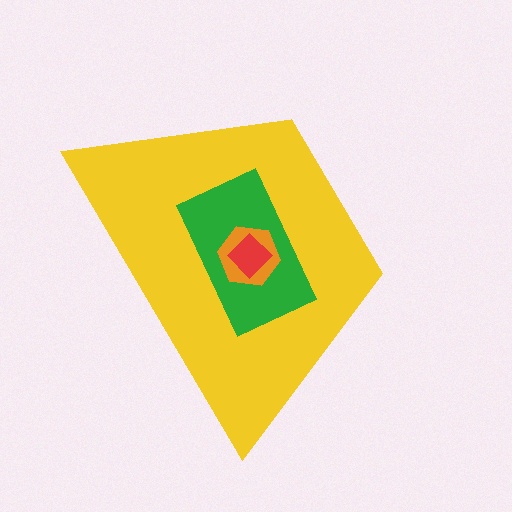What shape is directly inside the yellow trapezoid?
The green rectangle.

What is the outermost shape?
The yellow trapezoid.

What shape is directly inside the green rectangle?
The orange hexagon.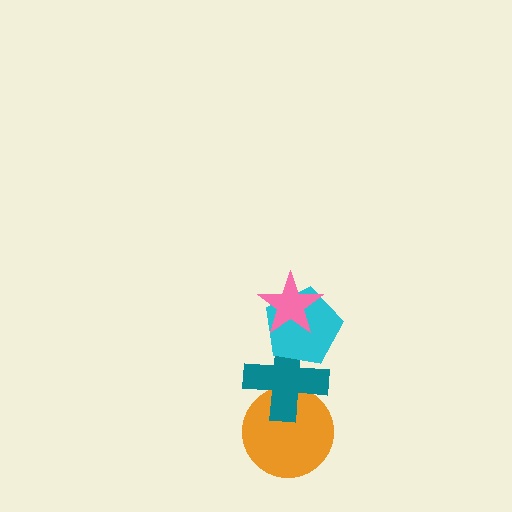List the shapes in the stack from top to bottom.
From top to bottom: the pink star, the cyan pentagon, the teal cross, the orange circle.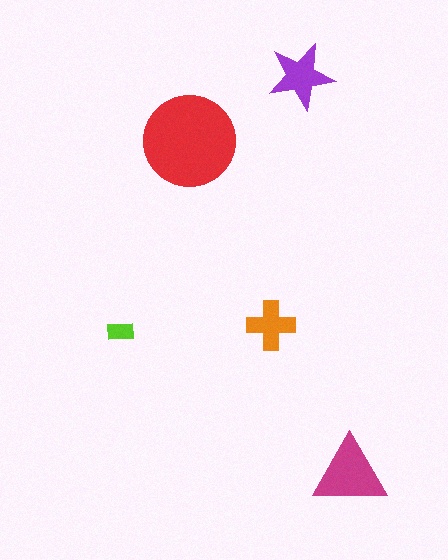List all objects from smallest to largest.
The lime rectangle, the orange cross, the purple star, the magenta triangle, the red circle.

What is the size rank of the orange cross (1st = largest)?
4th.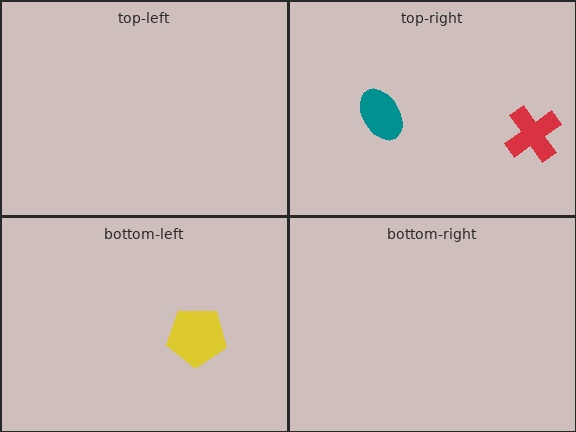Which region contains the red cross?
The top-right region.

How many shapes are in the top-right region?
2.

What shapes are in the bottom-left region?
The yellow pentagon.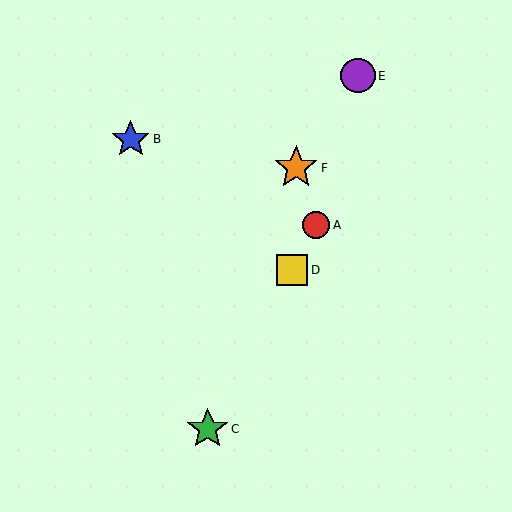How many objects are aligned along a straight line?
3 objects (A, C, D) are aligned along a straight line.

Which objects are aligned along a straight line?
Objects A, C, D are aligned along a straight line.